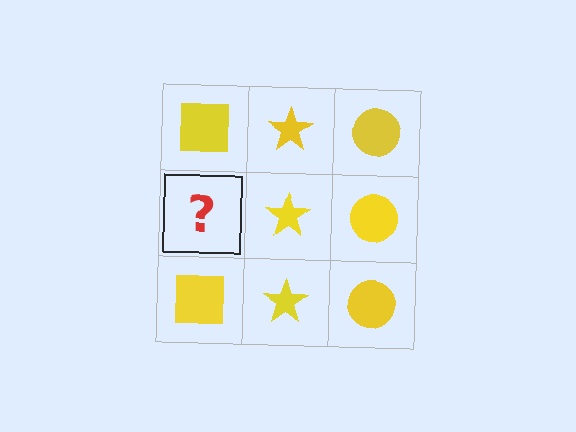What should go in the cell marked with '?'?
The missing cell should contain a yellow square.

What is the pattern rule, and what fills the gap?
The rule is that each column has a consistent shape. The gap should be filled with a yellow square.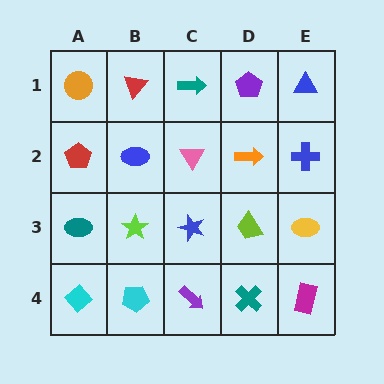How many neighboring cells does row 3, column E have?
3.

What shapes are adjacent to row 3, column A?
A red pentagon (row 2, column A), a cyan diamond (row 4, column A), a lime star (row 3, column B).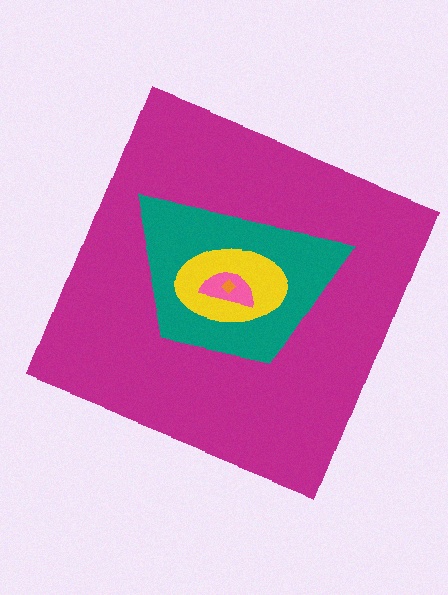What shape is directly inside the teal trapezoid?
The yellow ellipse.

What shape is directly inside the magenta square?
The teal trapezoid.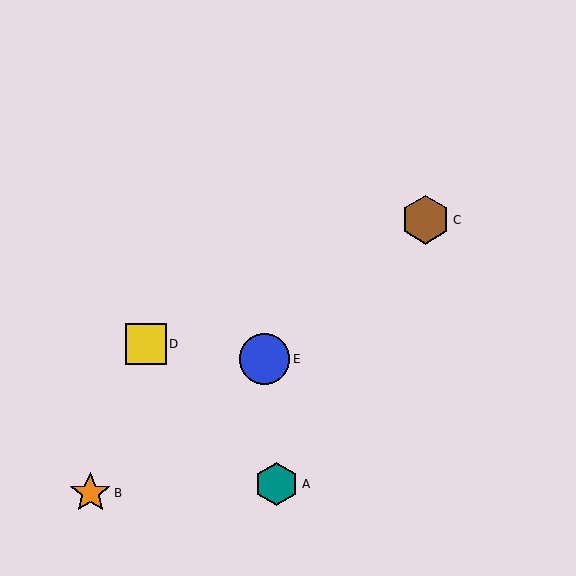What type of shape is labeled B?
Shape B is an orange star.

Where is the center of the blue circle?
The center of the blue circle is at (265, 359).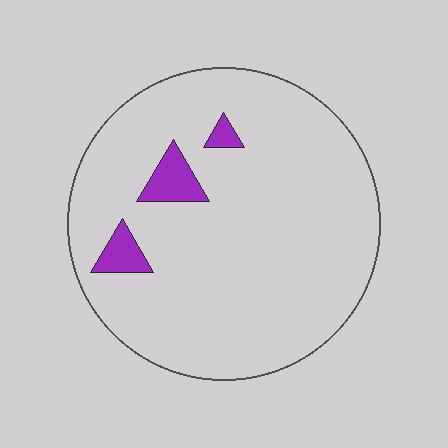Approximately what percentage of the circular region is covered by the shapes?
Approximately 5%.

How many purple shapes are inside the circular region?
3.